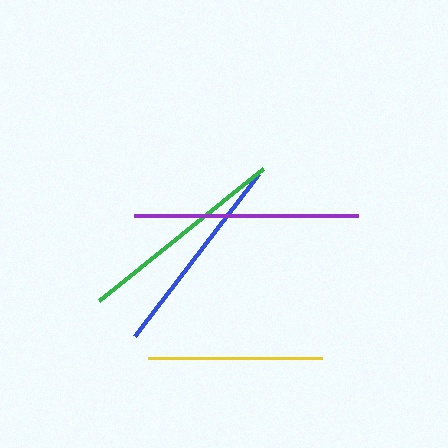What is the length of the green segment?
The green segment is approximately 210 pixels long.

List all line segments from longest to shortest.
From longest to shortest: purple, green, blue, yellow.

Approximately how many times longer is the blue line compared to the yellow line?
The blue line is approximately 1.2 times the length of the yellow line.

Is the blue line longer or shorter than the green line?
The green line is longer than the blue line.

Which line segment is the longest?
The purple line is the longest at approximately 224 pixels.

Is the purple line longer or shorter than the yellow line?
The purple line is longer than the yellow line.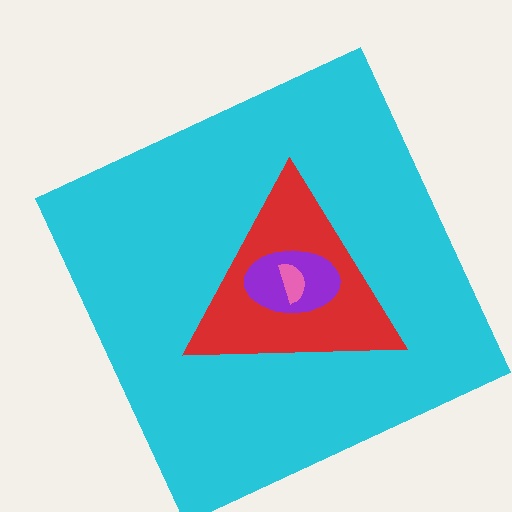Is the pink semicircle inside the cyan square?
Yes.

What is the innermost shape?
The pink semicircle.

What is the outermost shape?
The cyan square.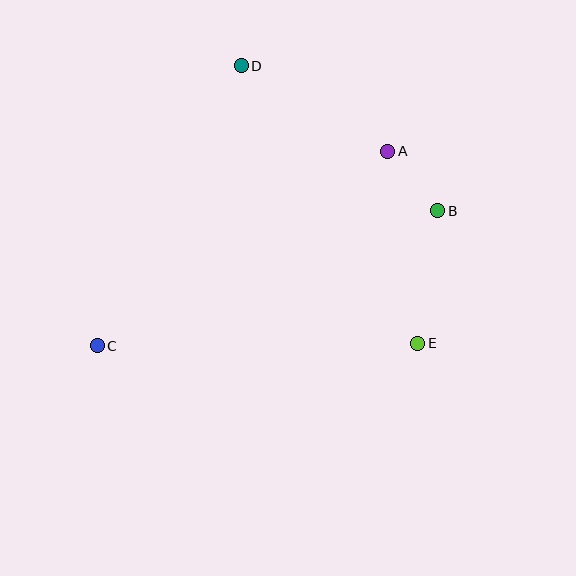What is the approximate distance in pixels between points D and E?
The distance between D and E is approximately 329 pixels.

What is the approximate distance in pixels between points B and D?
The distance between B and D is approximately 244 pixels.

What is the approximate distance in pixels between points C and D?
The distance between C and D is approximately 315 pixels.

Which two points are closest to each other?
Points A and B are closest to each other.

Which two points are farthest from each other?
Points B and C are farthest from each other.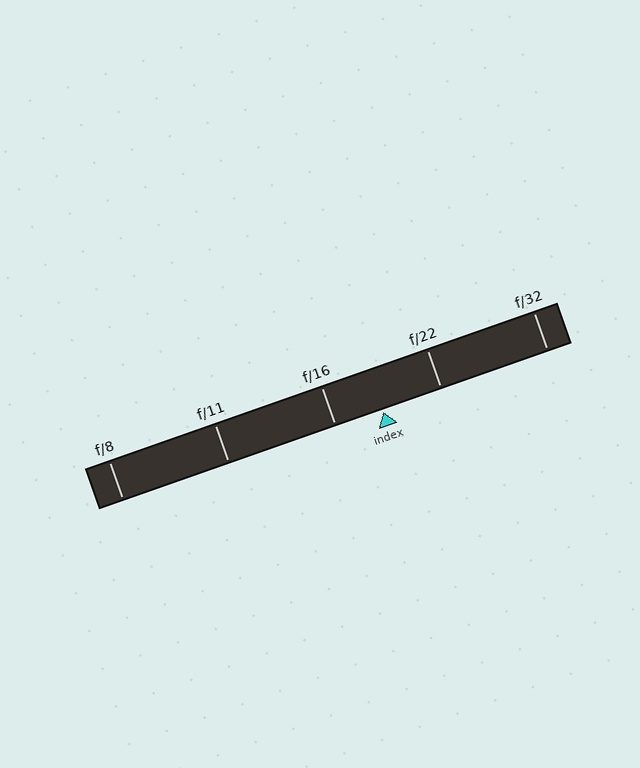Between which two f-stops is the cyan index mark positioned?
The index mark is between f/16 and f/22.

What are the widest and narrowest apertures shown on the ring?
The widest aperture shown is f/8 and the narrowest is f/32.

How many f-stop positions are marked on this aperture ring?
There are 5 f-stop positions marked.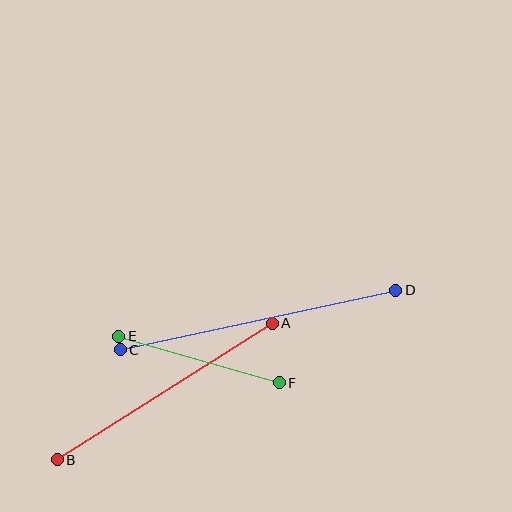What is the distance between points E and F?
The distance is approximately 167 pixels.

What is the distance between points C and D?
The distance is approximately 282 pixels.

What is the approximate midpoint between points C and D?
The midpoint is at approximately (258, 320) pixels.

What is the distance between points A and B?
The distance is approximately 255 pixels.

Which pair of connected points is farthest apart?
Points C and D are farthest apart.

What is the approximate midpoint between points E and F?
The midpoint is at approximately (199, 359) pixels.